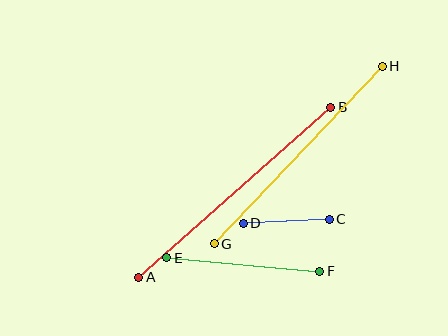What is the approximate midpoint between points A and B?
The midpoint is at approximately (235, 192) pixels.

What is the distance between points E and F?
The distance is approximately 154 pixels.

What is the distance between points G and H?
The distance is approximately 244 pixels.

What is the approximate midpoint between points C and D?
The midpoint is at approximately (286, 221) pixels.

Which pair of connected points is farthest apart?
Points A and B are farthest apart.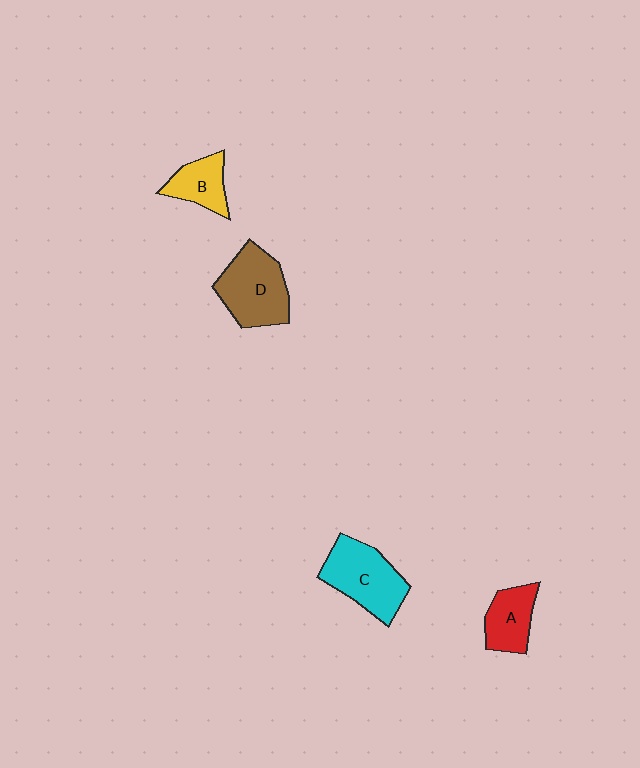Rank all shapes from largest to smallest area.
From largest to smallest: D (brown), C (cyan), A (red), B (yellow).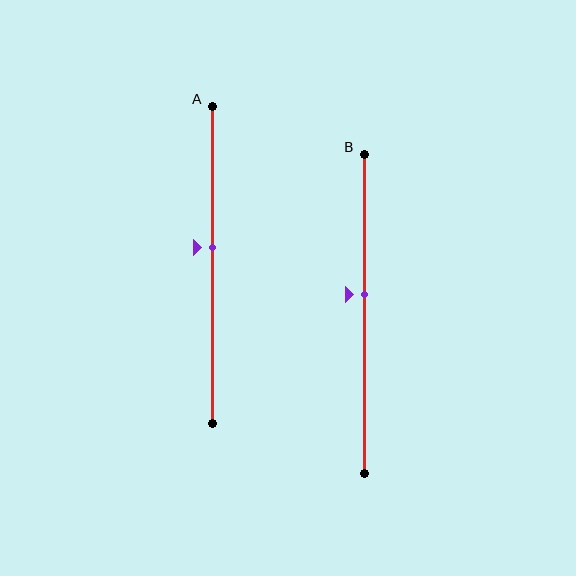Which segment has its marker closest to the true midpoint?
Segment A has its marker closest to the true midpoint.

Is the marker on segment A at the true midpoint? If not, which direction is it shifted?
No, the marker on segment A is shifted upward by about 5% of the segment length.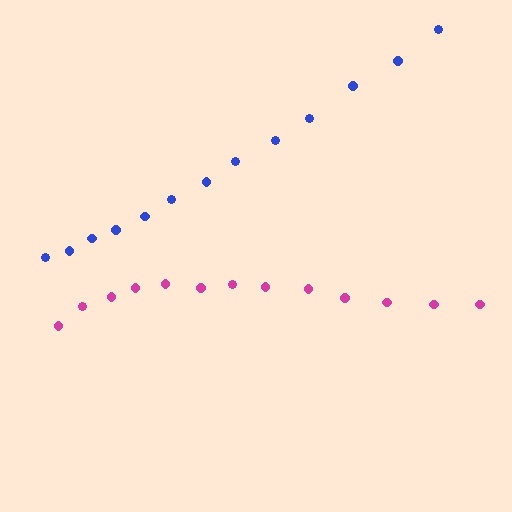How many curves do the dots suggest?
There are 2 distinct paths.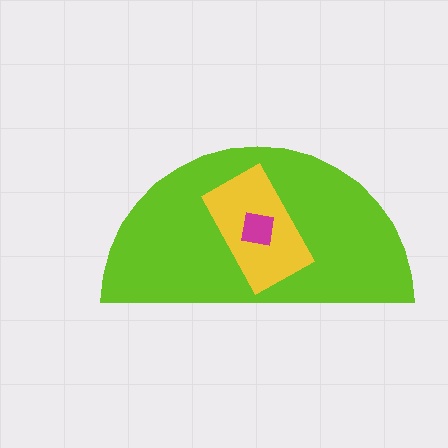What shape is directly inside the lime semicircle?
The yellow rectangle.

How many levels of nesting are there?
3.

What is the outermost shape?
The lime semicircle.